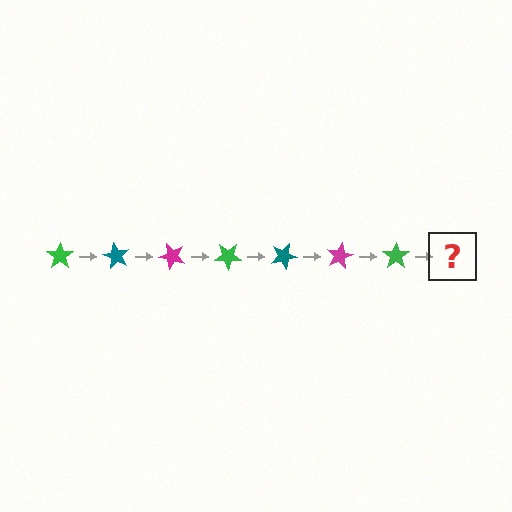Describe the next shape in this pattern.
It should be a teal star, rotated 420 degrees from the start.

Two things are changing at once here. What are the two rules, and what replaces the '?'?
The two rules are that it rotates 60 degrees each step and the color cycles through green, teal, and magenta. The '?' should be a teal star, rotated 420 degrees from the start.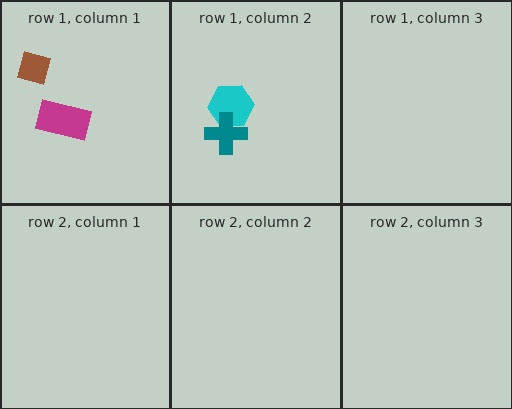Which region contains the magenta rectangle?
The row 1, column 1 region.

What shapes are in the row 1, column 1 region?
The magenta rectangle, the brown diamond.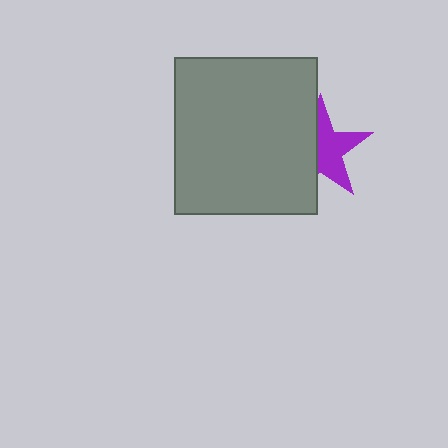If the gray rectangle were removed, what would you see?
You would see the complete purple star.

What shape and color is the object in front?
The object in front is a gray rectangle.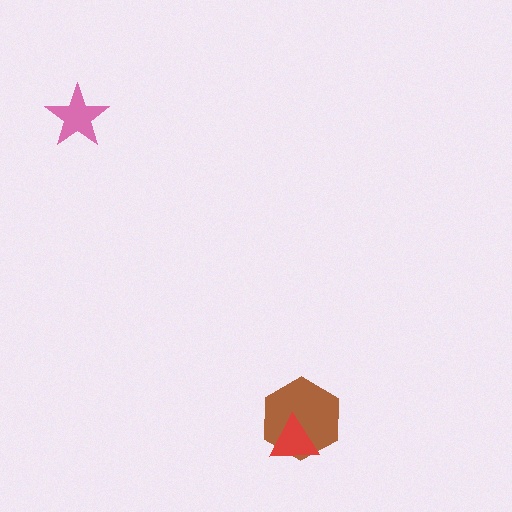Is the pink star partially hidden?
No, no other shape covers it.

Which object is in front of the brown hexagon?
The red triangle is in front of the brown hexagon.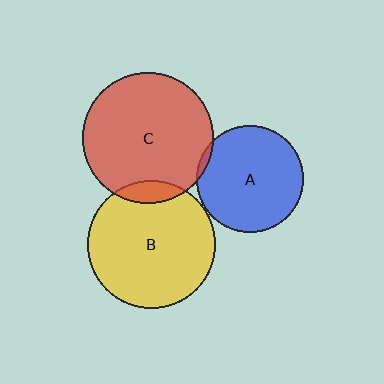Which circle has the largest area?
Circle C (red).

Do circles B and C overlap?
Yes.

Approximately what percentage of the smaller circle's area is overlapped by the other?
Approximately 10%.